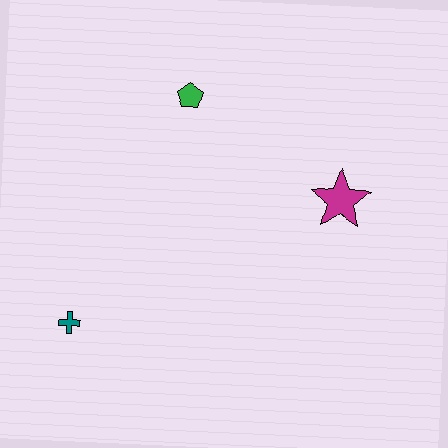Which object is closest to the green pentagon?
The magenta star is closest to the green pentagon.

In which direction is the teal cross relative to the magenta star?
The teal cross is to the left of the magenta star.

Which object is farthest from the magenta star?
The teal cross is farthest from the magenta star.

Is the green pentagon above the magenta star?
Yes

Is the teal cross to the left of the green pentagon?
Yes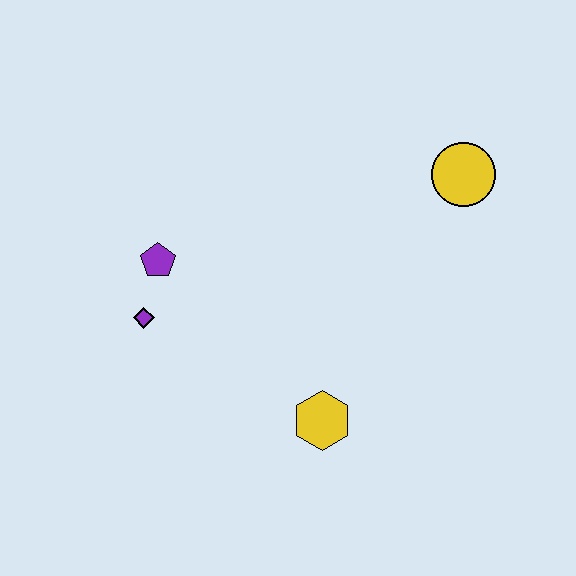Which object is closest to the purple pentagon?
The purple diamond is closest to the purple pentagon.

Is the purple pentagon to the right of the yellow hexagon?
No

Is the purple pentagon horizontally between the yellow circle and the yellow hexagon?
No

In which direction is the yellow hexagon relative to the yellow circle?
The yellow hexagon is below the yellow circle.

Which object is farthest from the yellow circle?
The purple diamond is farthest from the yellow circle.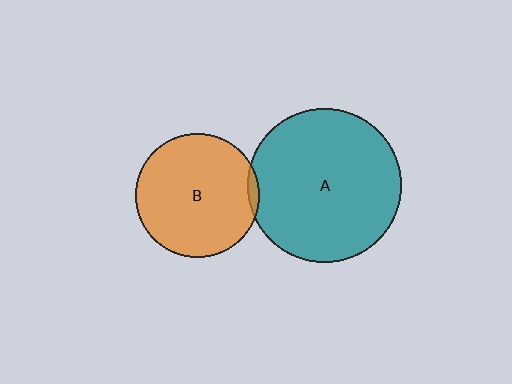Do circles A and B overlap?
Yes.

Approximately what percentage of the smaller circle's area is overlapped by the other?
Approximately 5%.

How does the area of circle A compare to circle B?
Approximately 1.5 times.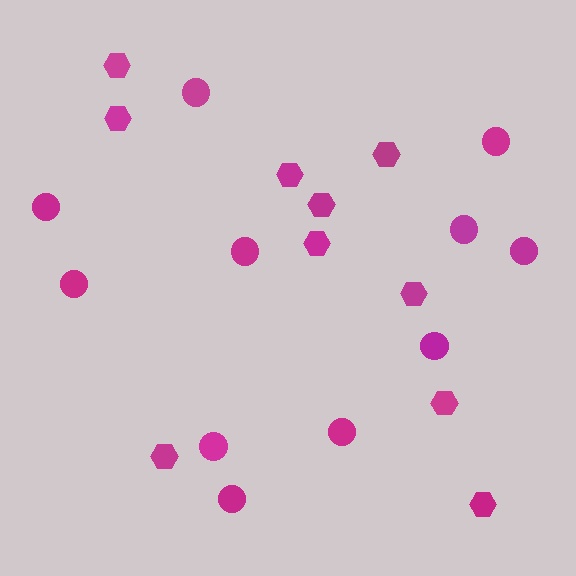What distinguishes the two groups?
There are 2 groups: one group of circles (11) and one group of hexagons (10).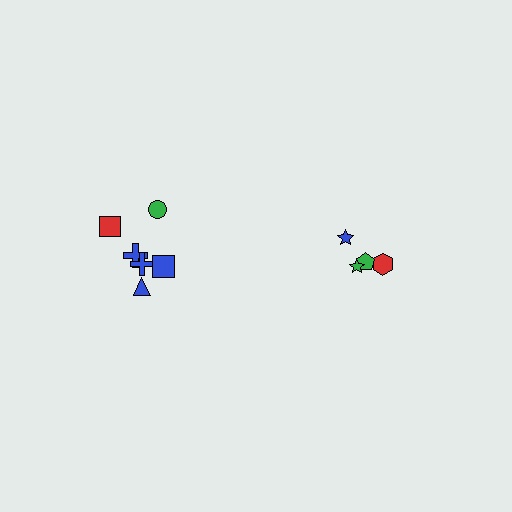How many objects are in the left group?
There are 6 objects.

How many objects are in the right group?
There are 4 objects.